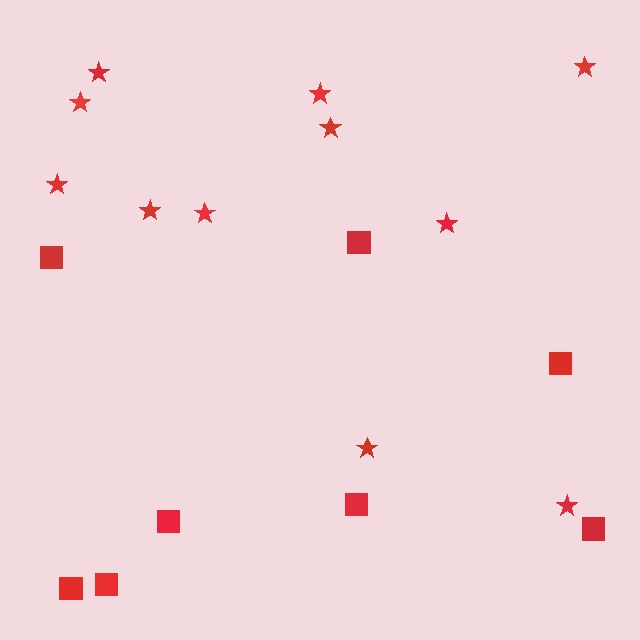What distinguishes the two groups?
There are 2 groups: one group of squares (8) and one group of stars (11).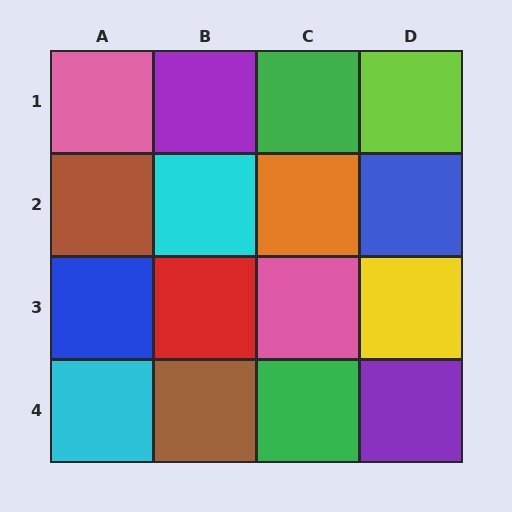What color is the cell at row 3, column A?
Blue.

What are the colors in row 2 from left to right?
Brown, cyan, orange, blue.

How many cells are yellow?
1 cell is yellow.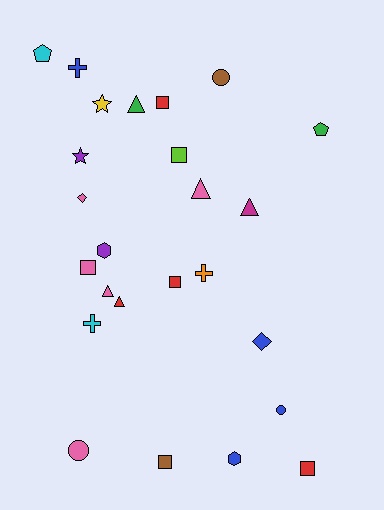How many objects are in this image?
There are 25 objects.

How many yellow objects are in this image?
There is 1 yellow object.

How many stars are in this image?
There are 2 stars.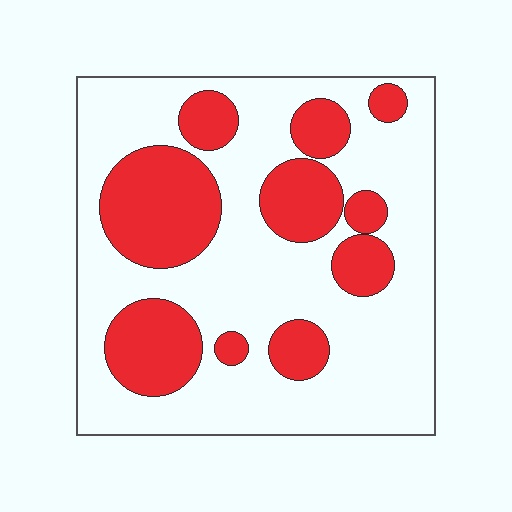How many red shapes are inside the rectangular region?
10.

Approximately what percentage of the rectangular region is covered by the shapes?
Approximately 30%.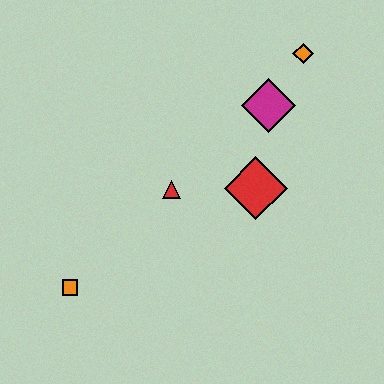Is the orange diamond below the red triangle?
No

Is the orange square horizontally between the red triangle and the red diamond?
No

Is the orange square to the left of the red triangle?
Yes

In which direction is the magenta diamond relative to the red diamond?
The magenta diamond is above the red diamond.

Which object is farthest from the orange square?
The orange diamond is farthest from the orange square.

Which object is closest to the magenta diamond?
The orange diamond is closest to the magenta diamond.